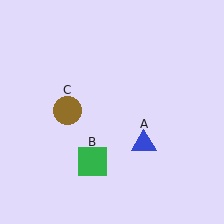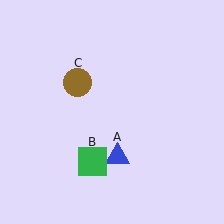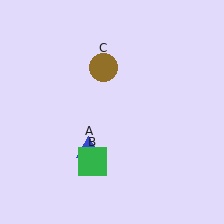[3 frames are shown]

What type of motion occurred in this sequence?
The blue triangle (object A), brown circle (object C) rotated clockwise around the center of the scene.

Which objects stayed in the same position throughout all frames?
Green square (object B) remained stationary.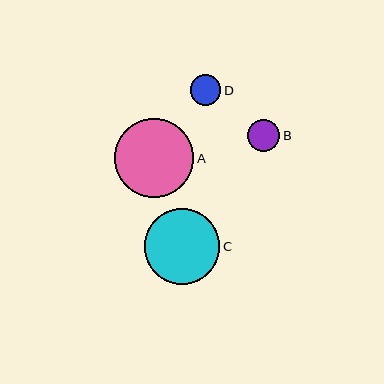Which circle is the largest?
Circle A is the largest with a size of approximately 79 pixels.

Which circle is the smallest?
Circle D is the smallest with a size of approximately 30 pixels.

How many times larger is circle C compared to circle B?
Circle C is approximately 2.3 times the size of circle B.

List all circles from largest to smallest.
From largest to smallest: A, C, B, D.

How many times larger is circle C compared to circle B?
Circle C is approximately 2.3 times the size of circle B.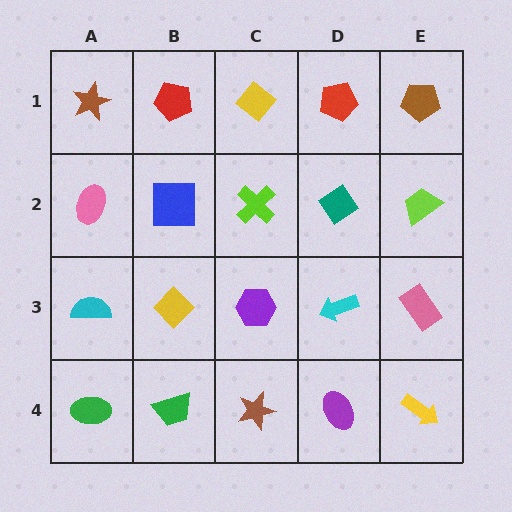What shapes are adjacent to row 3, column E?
A lime trapezoid (row 2, column E), a yellow arrow (row 4, column E), a cyan arrow (row 3, column D).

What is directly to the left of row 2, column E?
A teal diamond.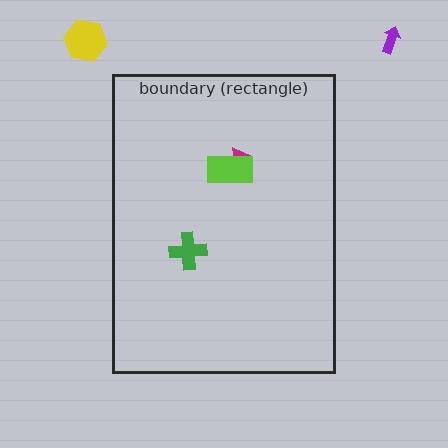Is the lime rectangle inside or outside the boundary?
Inside.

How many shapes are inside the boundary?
3 inside, 2 outside.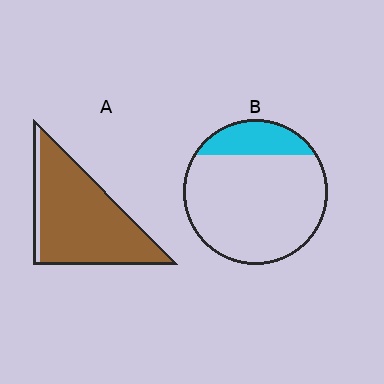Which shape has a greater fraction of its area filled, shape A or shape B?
Shape A.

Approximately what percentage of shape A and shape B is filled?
A is approximately 90% and B is approximately 20%.